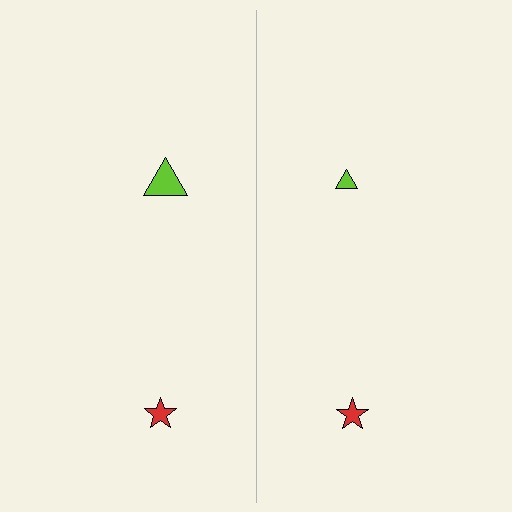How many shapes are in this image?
There are 4 shapes in this image.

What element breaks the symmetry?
The lime triangle on the right side has a different size than its mirror counterpart.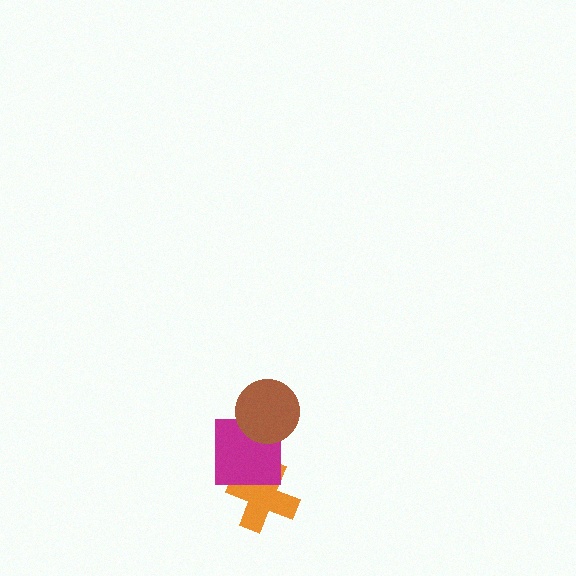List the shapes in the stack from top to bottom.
From top to bottom: the brown circle, the magenta square, the orange cross.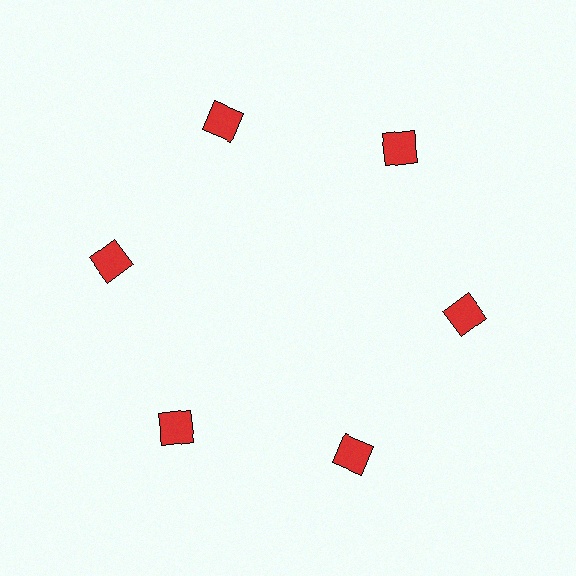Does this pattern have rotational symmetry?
Yes, this pattern has 6-fold rotational symmetry. It looks the same after rotating 60 degrees around the center.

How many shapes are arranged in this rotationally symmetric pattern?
There are 6 shapes, arranged in 6 groups of 1.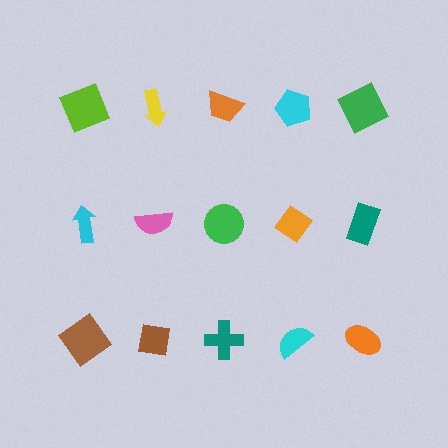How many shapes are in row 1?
5 shapes.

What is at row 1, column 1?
A lime square.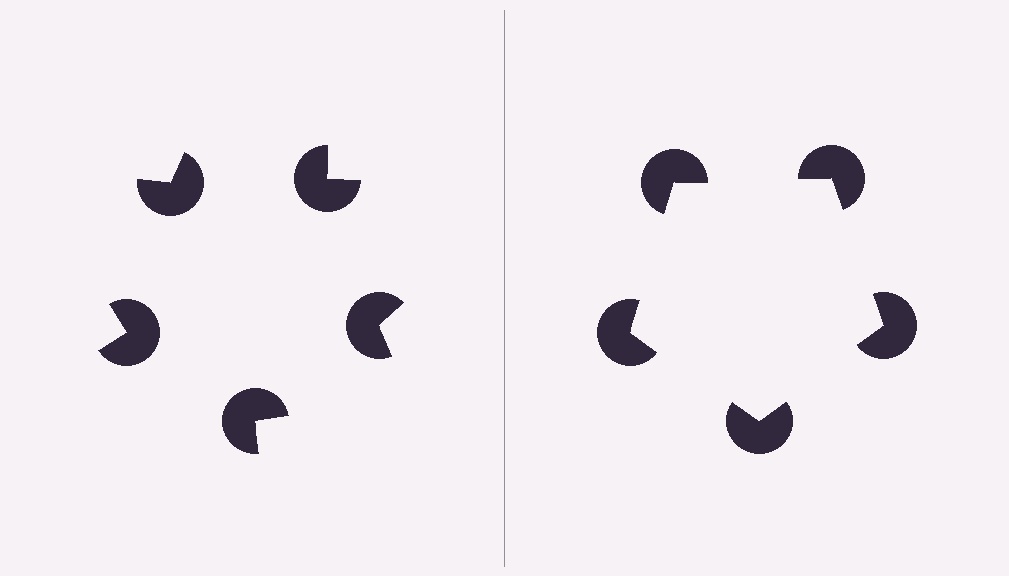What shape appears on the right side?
An illusory pentagon.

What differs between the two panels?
The pac-man discs are positioned identically on both sides; only the wedge orientations differ. On the right they align to a pentagon; on the left they are misaligned.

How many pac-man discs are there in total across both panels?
10 — 5 on each side.